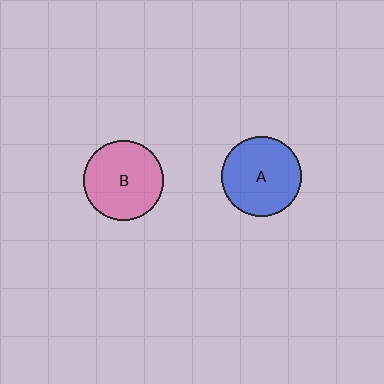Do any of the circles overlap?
No, none of the circles overlap.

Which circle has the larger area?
Circle A (blue).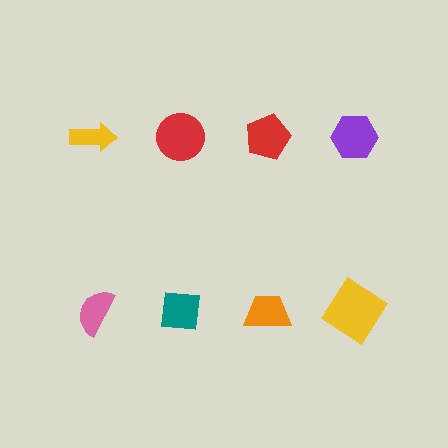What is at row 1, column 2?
A red circle.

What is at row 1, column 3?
A red pentagon.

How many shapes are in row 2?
4 shapes.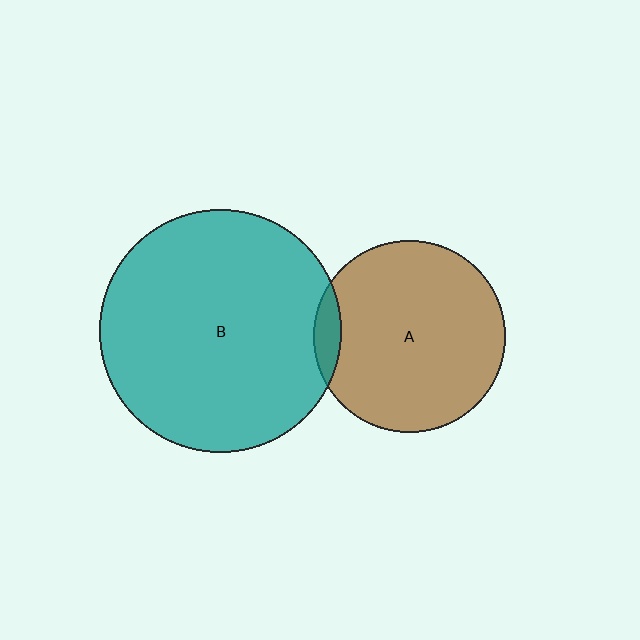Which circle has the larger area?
Circle B (teal).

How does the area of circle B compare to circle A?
Approximately 1.6 times.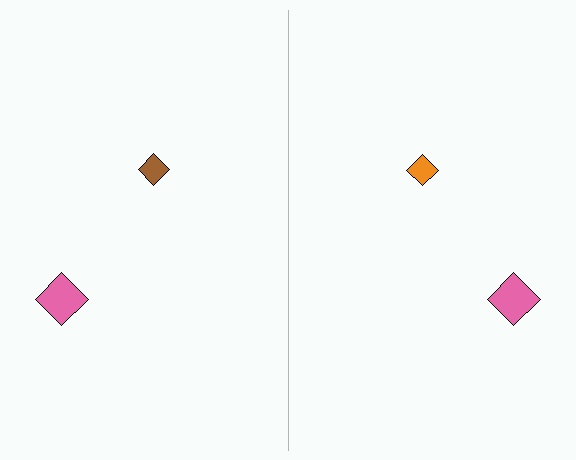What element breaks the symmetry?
The orange diamond on the right side breaks the symmetry — its mirror counterpart is brown.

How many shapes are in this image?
There are 4 shapes in this image.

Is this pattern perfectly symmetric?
No, the pattern is not perfectly symmetric. The orange diamond on the right side breaks the symmetry — its mirror counterpart is brown.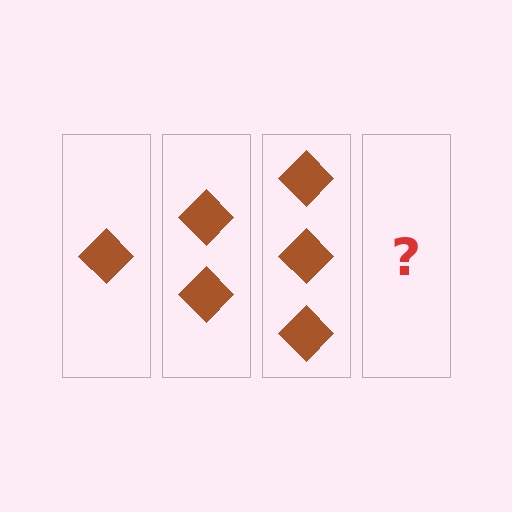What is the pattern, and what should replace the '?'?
The pattern is that each step adds one more diamond. The '?' should be 4 diamonds.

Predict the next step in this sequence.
The next step is 4 diamonds.